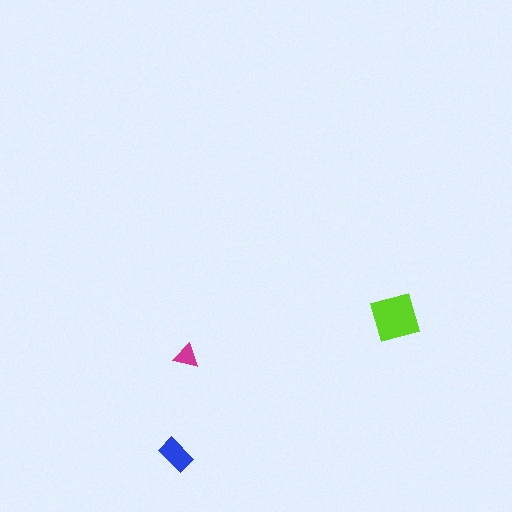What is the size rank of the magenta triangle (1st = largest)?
3rd.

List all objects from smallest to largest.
The magenta triangle, the blue rectangle, the lime square.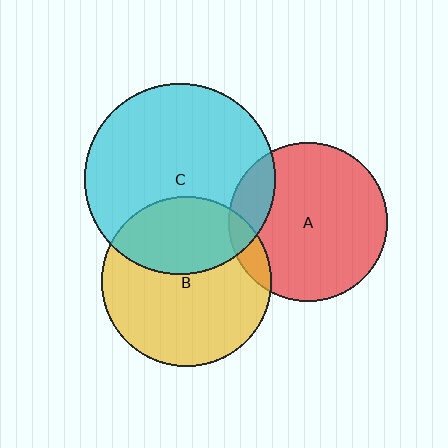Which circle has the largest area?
Circle C (cyan).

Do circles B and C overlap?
Yes.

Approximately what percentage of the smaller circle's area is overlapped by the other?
Approximately 35%.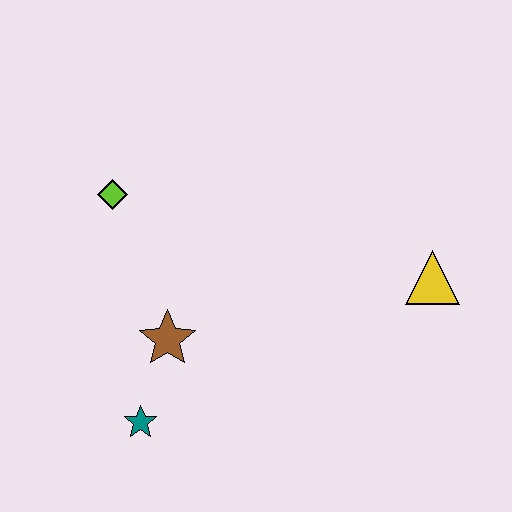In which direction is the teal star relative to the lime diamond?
The teal star is below the lime diamond.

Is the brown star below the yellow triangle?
Yes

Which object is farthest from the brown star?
The yellow triangle is farthest from the brown star.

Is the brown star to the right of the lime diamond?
Yes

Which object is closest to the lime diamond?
The brown star is closest to the lime diamond.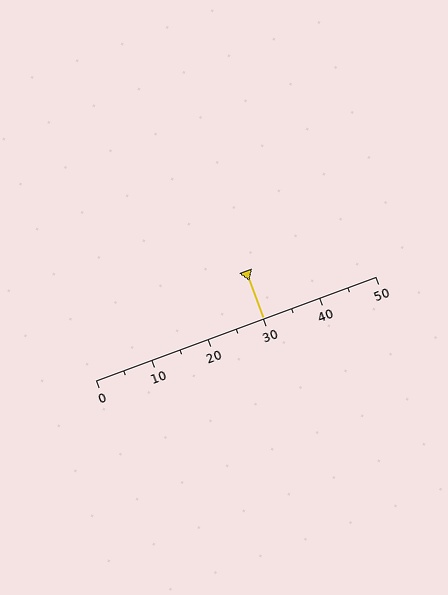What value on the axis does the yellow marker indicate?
The marker indicates approximately 30.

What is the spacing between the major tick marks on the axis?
The major ticks are spaced 10 apart.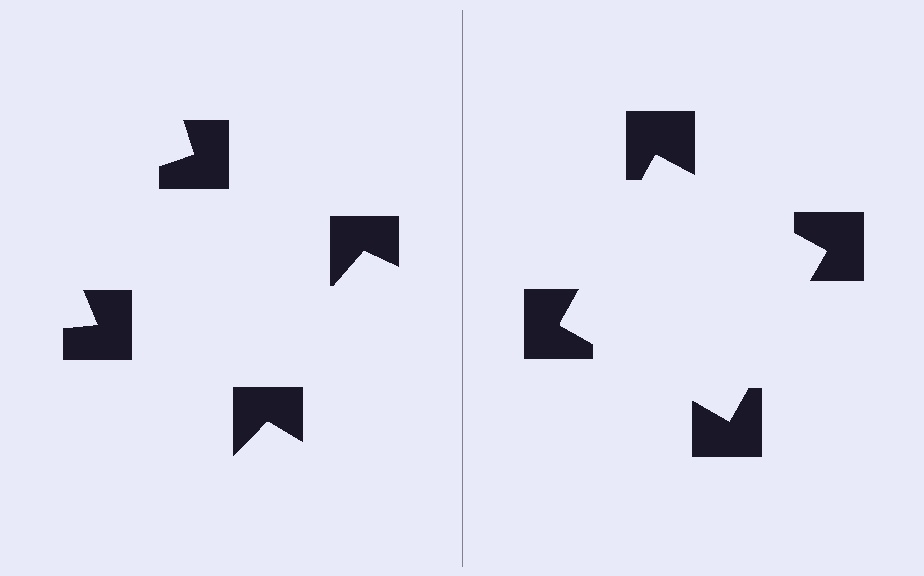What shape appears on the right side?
An illusory square.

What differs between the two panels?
The notched squares are positioned identically on both sides; only the wedge orientations differ. On the right they align to a square; on the left they are misaligned.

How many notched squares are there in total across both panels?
8 — 4 on each side.